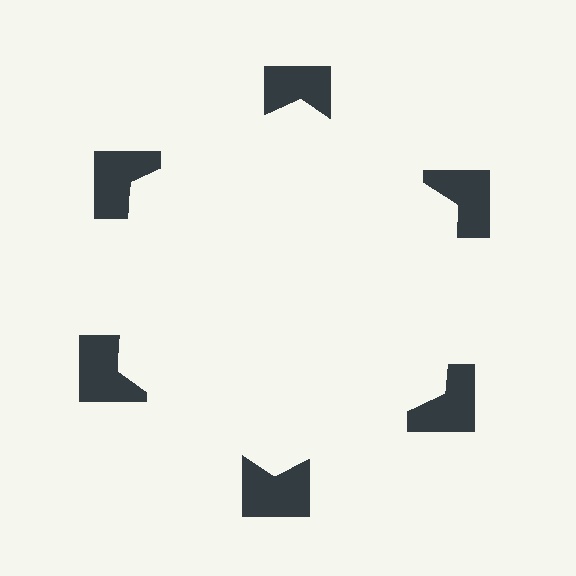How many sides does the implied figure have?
6 sides.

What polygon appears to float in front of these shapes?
An illusory hexagon — its edges are inferred from the aligned wedge cuts in the notched squares, not physically drawn.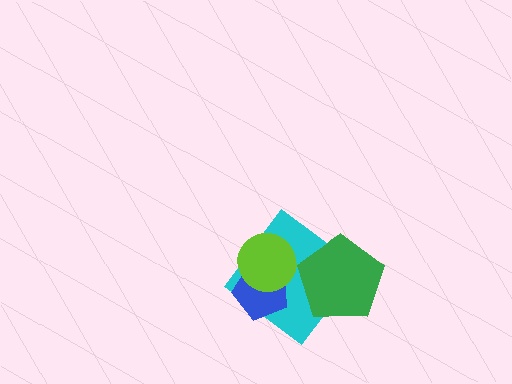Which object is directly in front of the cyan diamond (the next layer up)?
The blue pentagon is directly in front of the cyan diamond.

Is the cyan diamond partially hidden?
Yes, it is partially covered by another shape.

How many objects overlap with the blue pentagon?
2 objects overlap with the blue pentagon.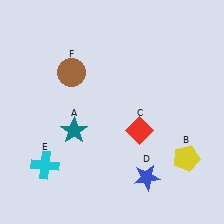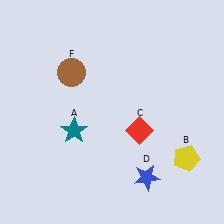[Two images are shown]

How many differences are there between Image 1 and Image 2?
There is 1 difference between the two images.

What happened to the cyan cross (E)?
The cyan cross (E) was removed in Image 2. It was in the bottom-left area of Image 1.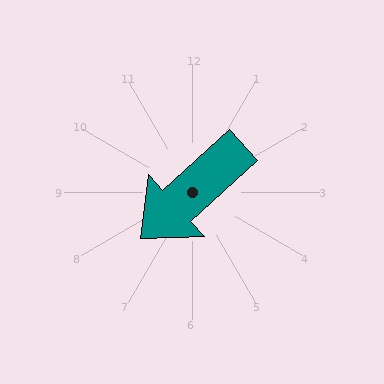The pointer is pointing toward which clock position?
Roughly 8 o'clock.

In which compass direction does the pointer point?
Southwest.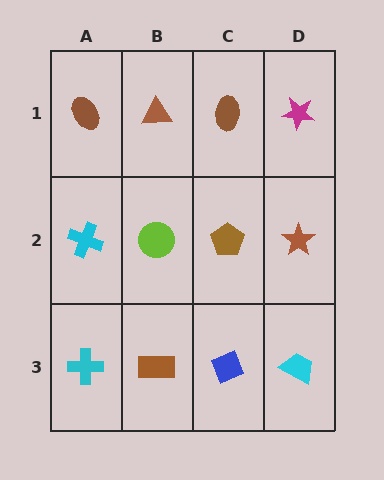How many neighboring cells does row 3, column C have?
3.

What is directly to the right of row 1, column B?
A brown ellipse.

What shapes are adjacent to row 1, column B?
A lime circle (row 2, column B), a brown ellipse (row 1, column A), a brown ellipse (row 1, column C).